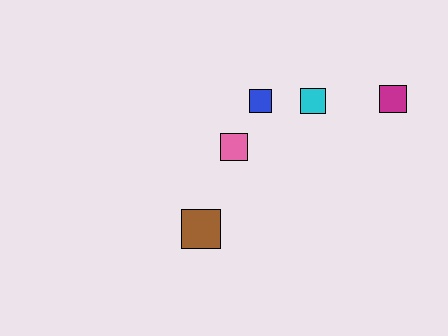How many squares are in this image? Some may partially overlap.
There are 5 squares.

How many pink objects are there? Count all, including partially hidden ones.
There is 1 pink object.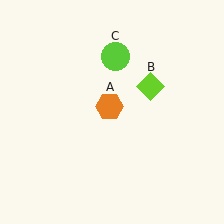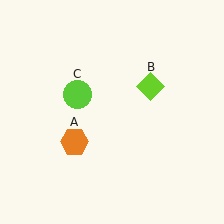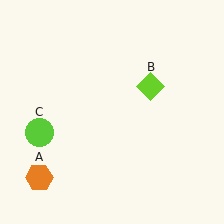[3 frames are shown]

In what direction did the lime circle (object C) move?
The lime circle (object C) moved down and to the left.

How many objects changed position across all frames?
2 objects changed position: orange hexagon (object A), lime circle (object C).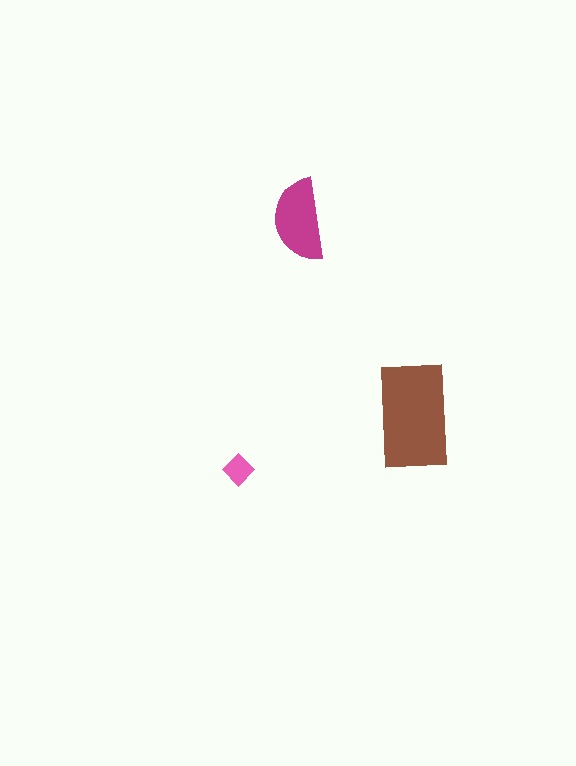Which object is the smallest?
The pink diamond.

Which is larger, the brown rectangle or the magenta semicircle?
The brown rectangle.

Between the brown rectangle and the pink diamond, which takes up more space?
The brown rectangle.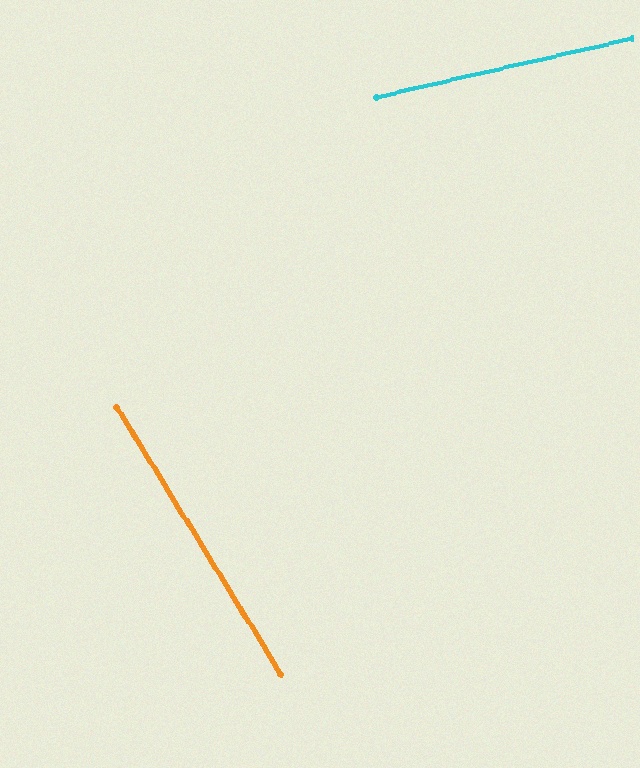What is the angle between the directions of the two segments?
Approximately 71 degrees.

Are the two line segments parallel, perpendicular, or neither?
Neither parallel nor perpendicular — they differ by about 71°.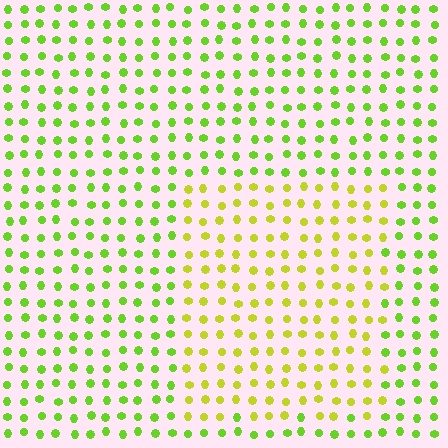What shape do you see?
I see a rectangle.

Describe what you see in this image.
The image is filled with small lime elements in a uniform arrangement. A rectangle-shaped region is visible where the elements are tinted to a slightly different hue, forming a subtle color boundary.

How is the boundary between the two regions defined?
The boundary is defined purely by a slight shift in hue (about 30 degrees). Spacing, size, and orientation are identical on both sides.